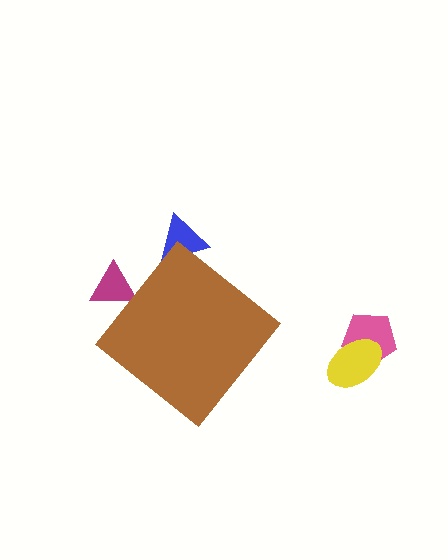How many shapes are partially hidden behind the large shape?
2 shapes are partially hidden.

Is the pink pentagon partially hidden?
No, the pink pentagon is fully visible.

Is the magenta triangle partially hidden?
Yes, the magenta triangle is partially hidden behind the brown diamond.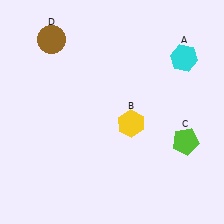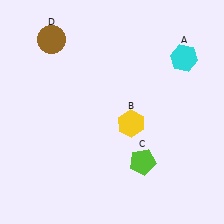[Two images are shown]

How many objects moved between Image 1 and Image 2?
1 object moved between the two images.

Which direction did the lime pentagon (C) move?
The lime pentagon (C) moved left.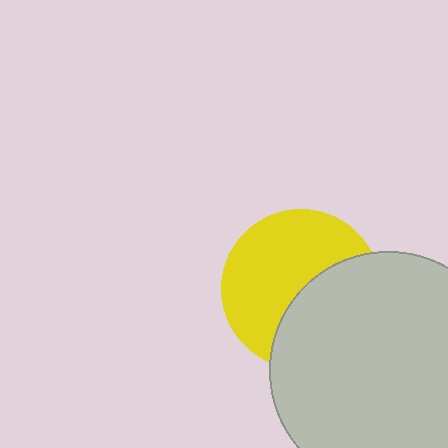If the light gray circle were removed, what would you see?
You would see the complete yellow circle.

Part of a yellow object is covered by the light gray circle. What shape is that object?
It is a circle.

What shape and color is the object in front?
The object in front is a light gray circle.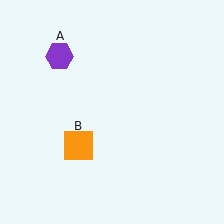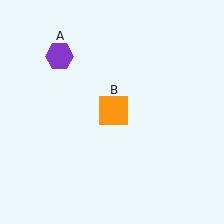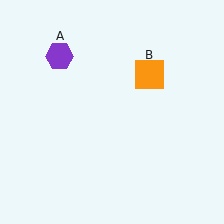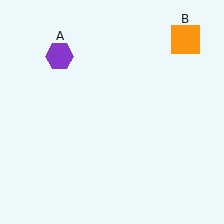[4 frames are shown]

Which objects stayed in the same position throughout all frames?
Purple hexagon (object A) remained stationary.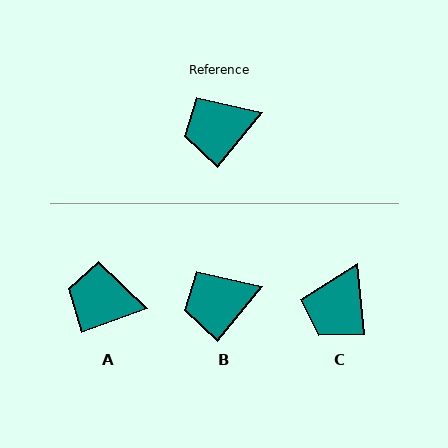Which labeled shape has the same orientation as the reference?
B.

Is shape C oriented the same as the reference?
No, it is off by about 44 degrees.